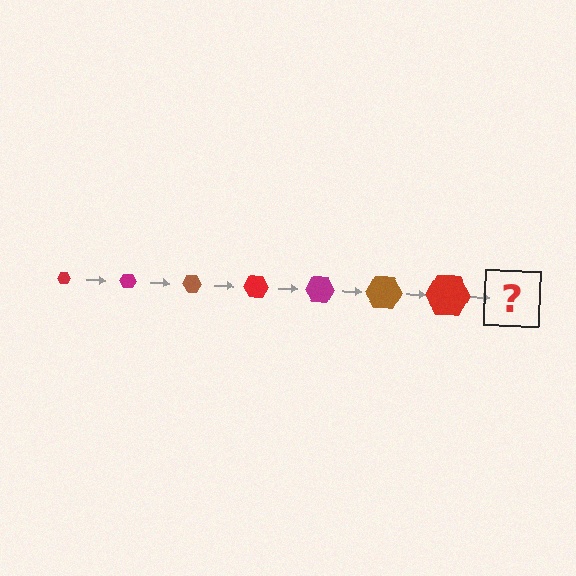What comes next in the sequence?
The next element should be a magenta hexagon, larger than the previous one.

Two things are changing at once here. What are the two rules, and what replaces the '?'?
The two rules are that the hexagon grows larger each step and the color cycles through red, magenta, and brown. The '?' should be a magenta hexagon, larger than the previous one.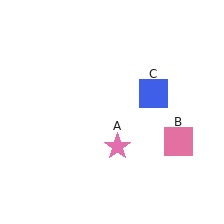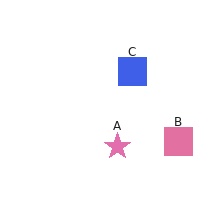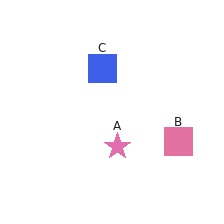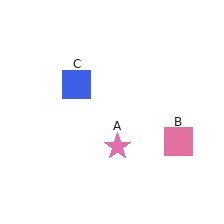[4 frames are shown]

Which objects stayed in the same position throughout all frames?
Pink star (object A) and pink square (object B) remained stationary.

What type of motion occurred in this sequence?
The blue square (object C) rotated counterclockwise around the center of the scene.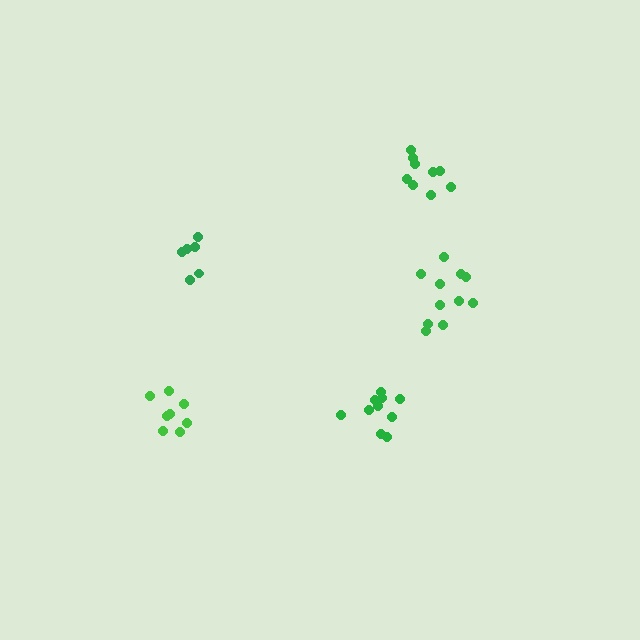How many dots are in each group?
Group 1: 10 dots, Group 2: 9 dots, Group 3: 6 dots, Group 4: 8 dots, Group 5: 11 dots (44 total).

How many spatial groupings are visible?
There are 5 spatial groupings.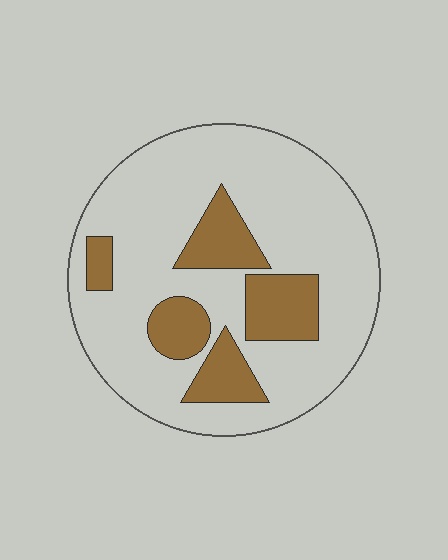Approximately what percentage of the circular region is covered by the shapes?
Approximately 25%.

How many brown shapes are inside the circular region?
5.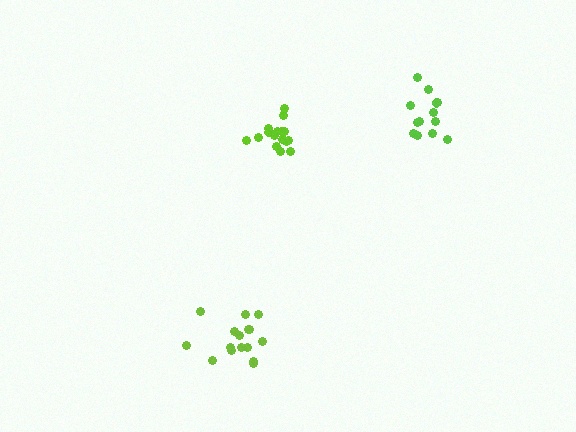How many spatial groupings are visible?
There are 3 spatial groupings.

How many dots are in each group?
Group 1: 16 dots, Group 2: 13 dots, Group 3: 17 dots (46 total).